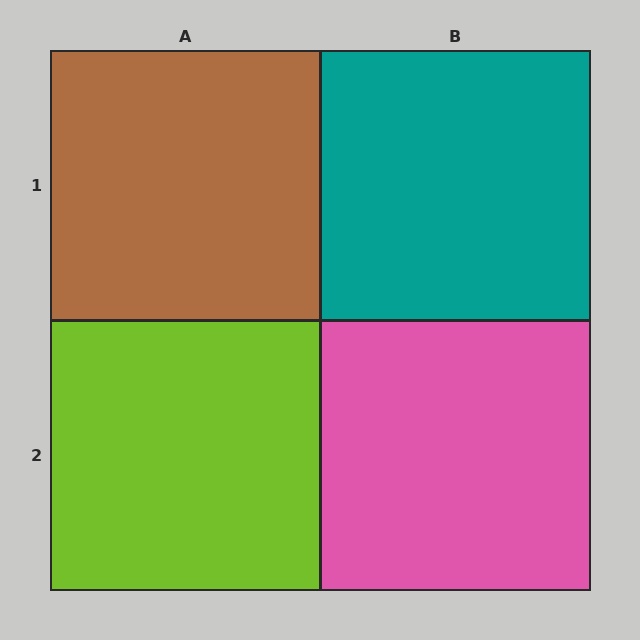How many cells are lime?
1 cell is lime.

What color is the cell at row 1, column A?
Brown.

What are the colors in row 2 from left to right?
Lime, pink.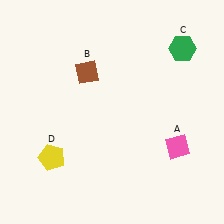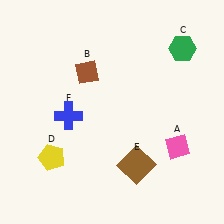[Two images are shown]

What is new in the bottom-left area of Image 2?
A blue cross (F) was added in the bottom-left area of Image 2.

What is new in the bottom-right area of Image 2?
A brown square (E) was added in the bottom-right area of Image 2.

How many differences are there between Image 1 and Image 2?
There are 2 differences between the two images.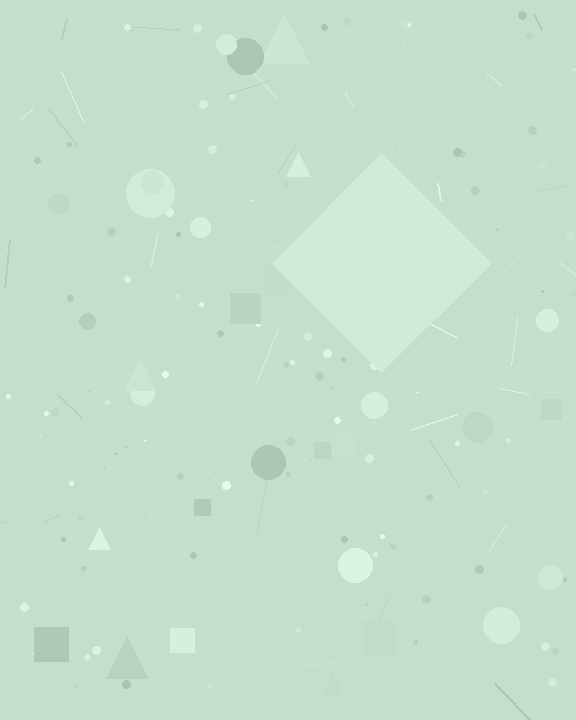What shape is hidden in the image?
A diamond is hidden in the image.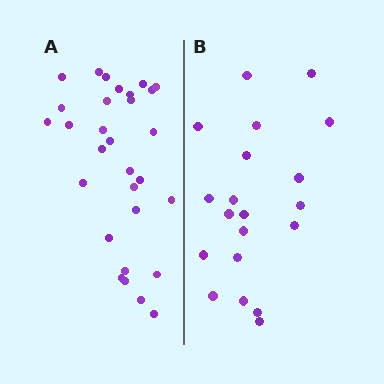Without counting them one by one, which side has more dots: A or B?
Region A (the left region) has more dots.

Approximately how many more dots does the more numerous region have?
Region A has roughly 10 or so more dots than region B.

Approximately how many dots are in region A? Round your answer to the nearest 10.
About 30 dots.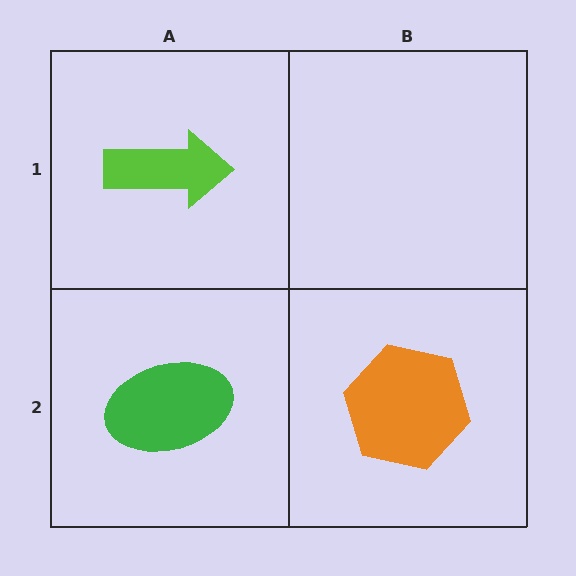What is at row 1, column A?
A lime arrow.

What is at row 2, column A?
A green ellipse.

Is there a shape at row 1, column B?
No, that cell is empty.